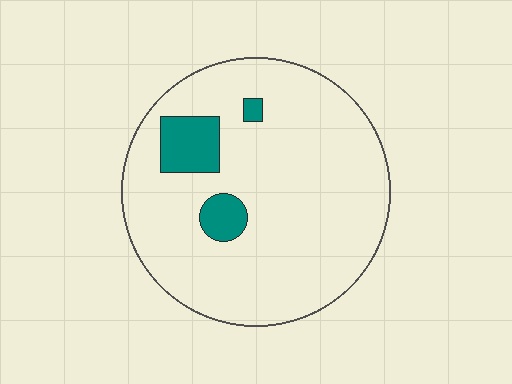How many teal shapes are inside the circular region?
3.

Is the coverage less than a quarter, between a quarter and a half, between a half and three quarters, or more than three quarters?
Less than a quarter.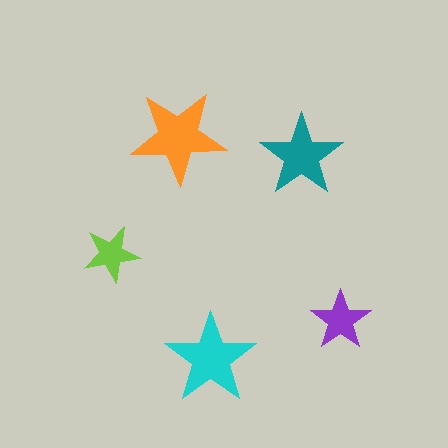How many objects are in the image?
There are 5 objects in the image.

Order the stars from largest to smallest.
the orange one, the cyan one, the teal one, the purple one, the lime one.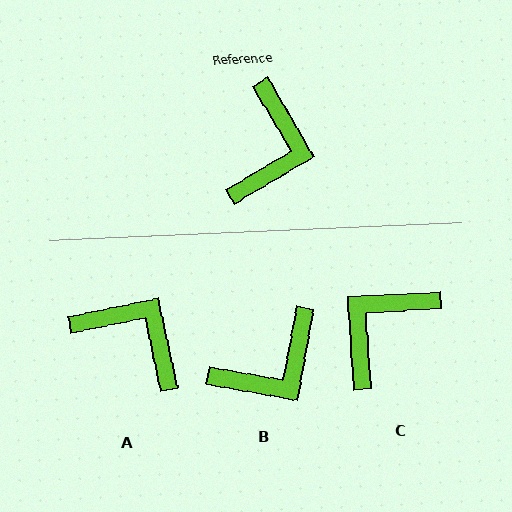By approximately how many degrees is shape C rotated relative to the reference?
Approximately 153 degrees counter-clockwise.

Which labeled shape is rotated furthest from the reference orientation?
C, about 153 degrees away.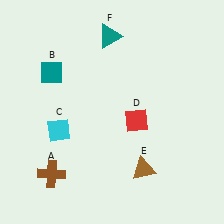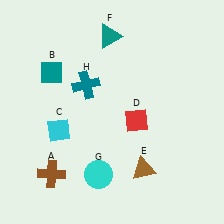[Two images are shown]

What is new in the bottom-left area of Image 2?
A cyan circle (G) was added in the bottom-left area of Image 2.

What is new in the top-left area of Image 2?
A teal cross (H) was added in the top-left area of Image 2.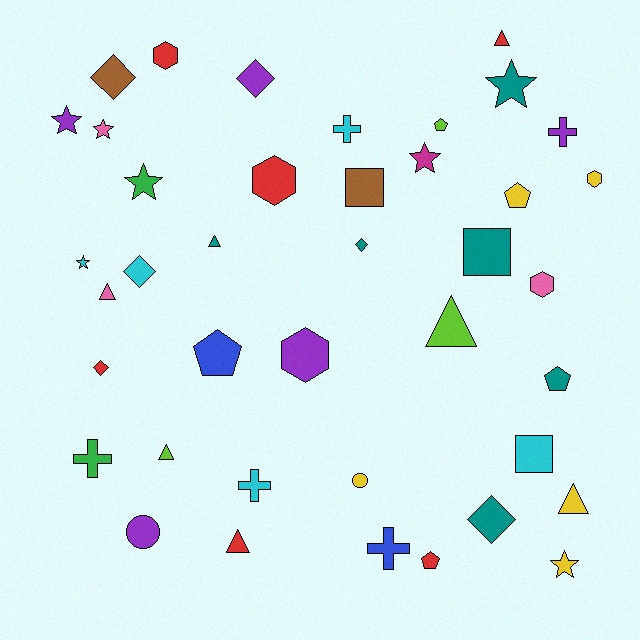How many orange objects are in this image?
There are no orange objects.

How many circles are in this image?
There are 2 circles.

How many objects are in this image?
There are 40 objects.